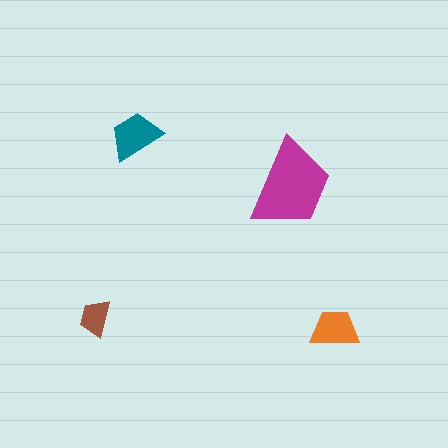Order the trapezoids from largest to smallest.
the magenta one, the teal one, the orange one, the brown one.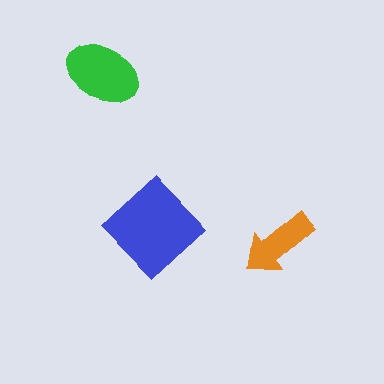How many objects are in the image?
There are 3 objects in the image.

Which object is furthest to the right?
The orange arrow is rightmost.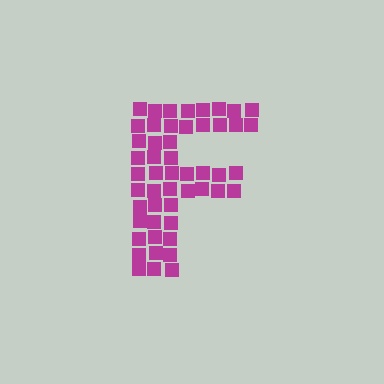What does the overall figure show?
The overall figure shows the letter F.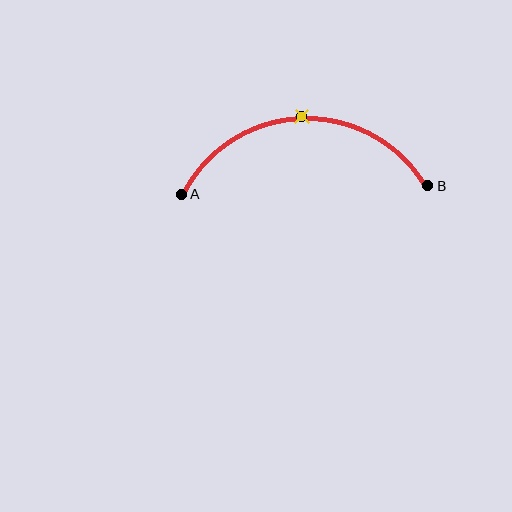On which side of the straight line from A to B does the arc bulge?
The arc bulges above the straight line connecting A and B.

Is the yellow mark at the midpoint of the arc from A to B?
Yes. The yellow mark lies on the arc at equal arc-length from both A and B — it is the arc midpoint.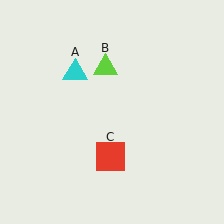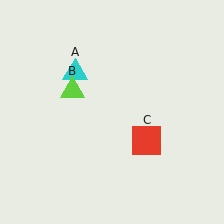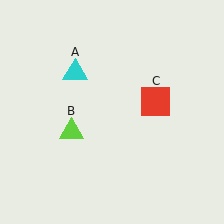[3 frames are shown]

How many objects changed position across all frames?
2 objects changed position: lime triangle (object B), red square (object C).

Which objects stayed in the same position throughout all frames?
Cyan triangle (object A) remained stationary.